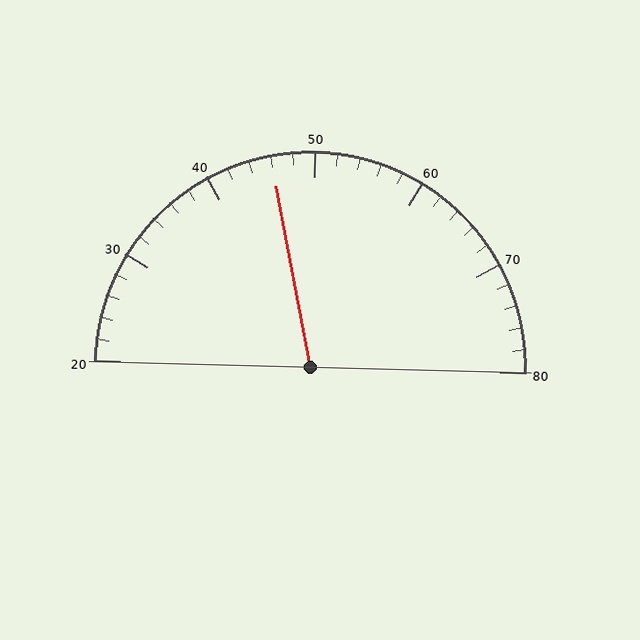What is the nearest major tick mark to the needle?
The nearest major tick mark is 50.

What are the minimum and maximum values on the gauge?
The gauge ranges from 20 to 80.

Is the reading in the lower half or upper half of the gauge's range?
The reading is in the lower half of the range (20 to 80).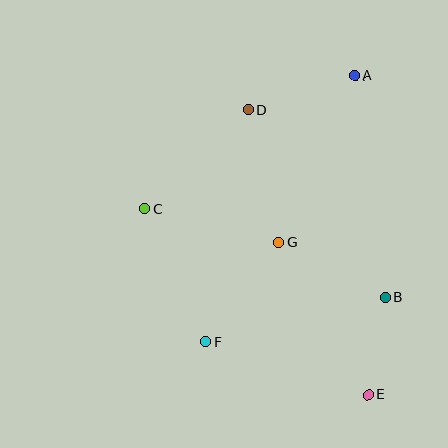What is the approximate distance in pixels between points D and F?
The distance between D and F is approximately 236 pixels.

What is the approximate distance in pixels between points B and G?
The distance between B and G is approximately 119 pixels.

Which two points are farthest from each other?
Points A and E are farthest from each other.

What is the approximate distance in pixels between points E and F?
The distance between E and F is approximately 171 pixels.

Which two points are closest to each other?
Points B and E are closest to each other.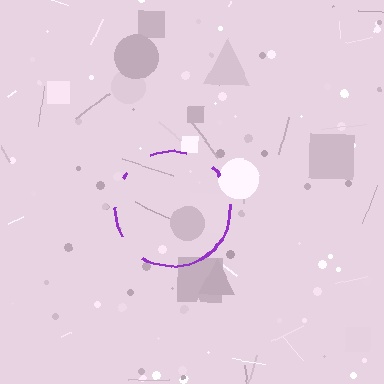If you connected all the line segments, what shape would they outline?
They would outline a circle.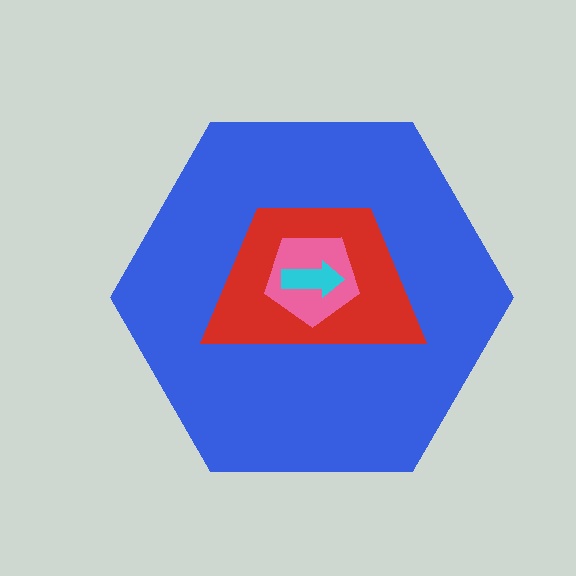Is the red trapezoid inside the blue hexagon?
Yes.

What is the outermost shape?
The blue hexagon.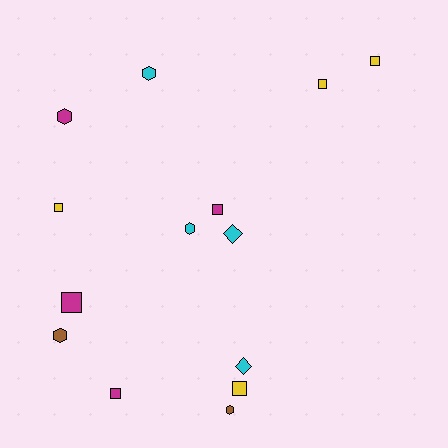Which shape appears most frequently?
Square, with 7 objects.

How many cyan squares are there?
There are no cyan squares.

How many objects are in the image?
There are 14 objects.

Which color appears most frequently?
Cyan, with 4 objects.